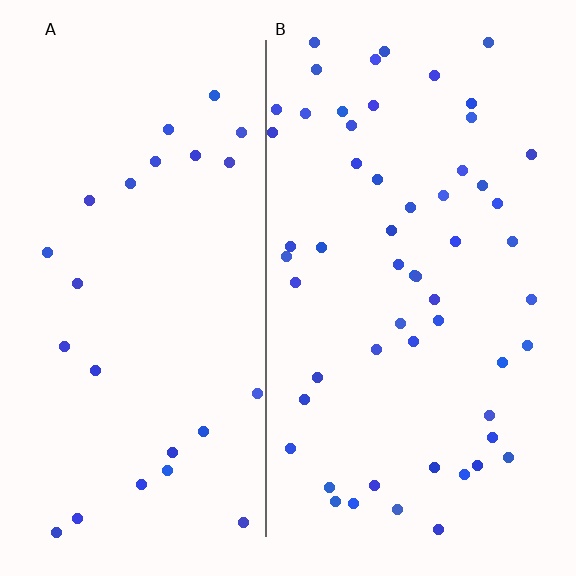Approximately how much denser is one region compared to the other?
Approximately 2.3× — region B over region A.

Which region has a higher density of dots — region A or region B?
B (the right).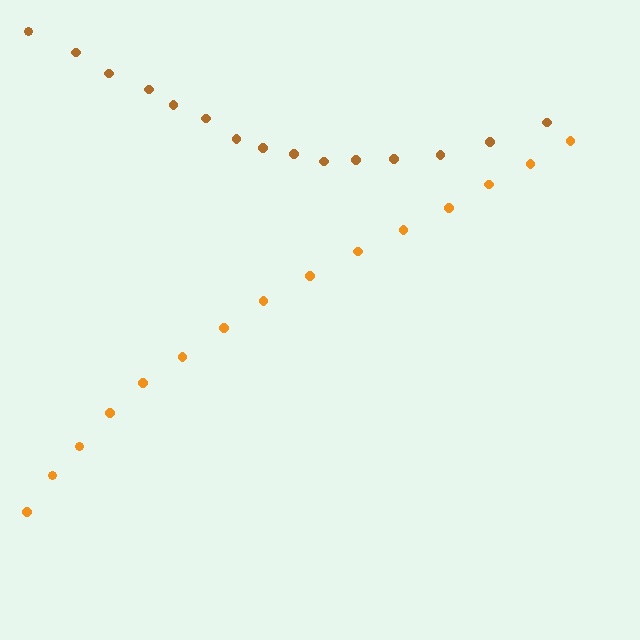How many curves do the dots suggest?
There are 2 distinct paths.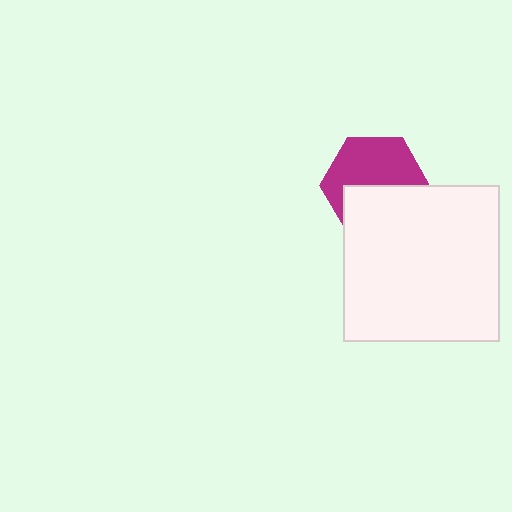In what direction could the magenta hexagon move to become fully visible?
The magenta hexagon could move up. That would shift it out from behind the white square entirely.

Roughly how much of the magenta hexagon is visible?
About half of it is visible (roughly 57%).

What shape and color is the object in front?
The object in front is a white square.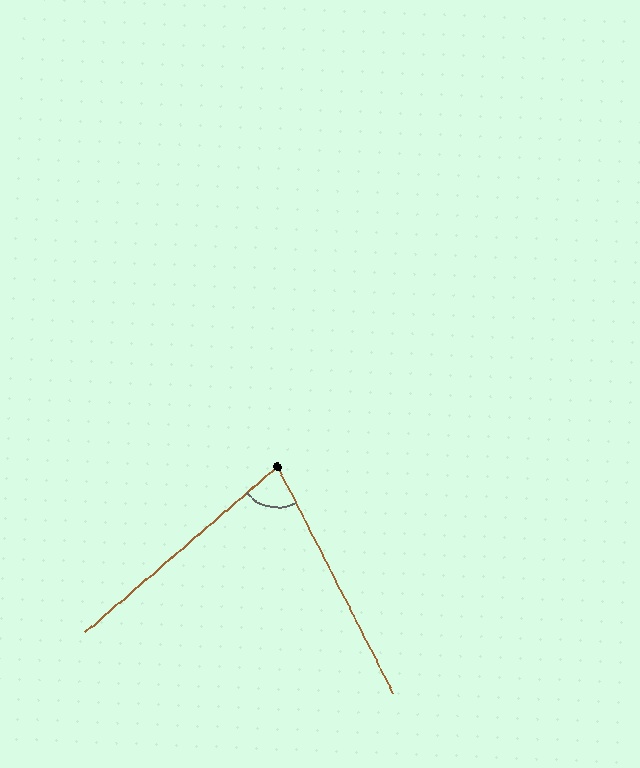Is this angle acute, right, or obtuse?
It is acute.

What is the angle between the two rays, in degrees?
Approximately 76 degrees.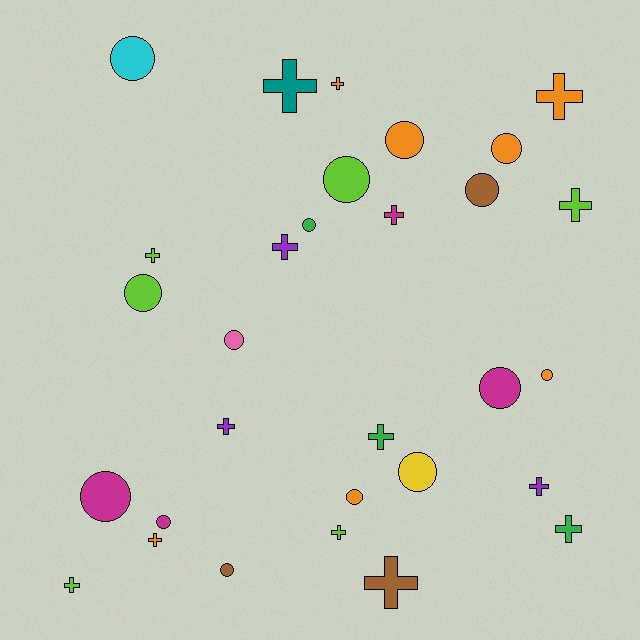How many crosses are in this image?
There are 15 crosses.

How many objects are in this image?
There are 30 objects.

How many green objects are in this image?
There are 3 green objects.